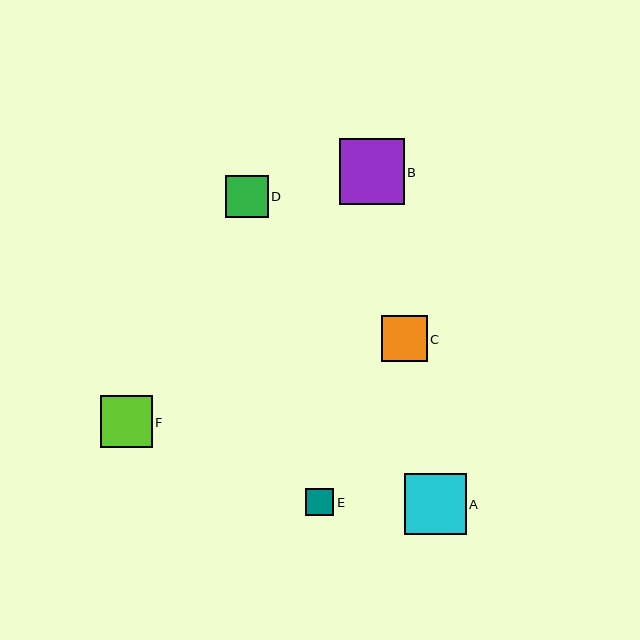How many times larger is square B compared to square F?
Square B is approximately 1.3 times the size of square F.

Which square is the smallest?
Square E is the smallest with a size of approximately 28 pixels.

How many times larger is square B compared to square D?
Square B is approximately 1.5 times the size of square D.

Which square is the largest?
Square B is the largest with a size of approximately 65 pixels.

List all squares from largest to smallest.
From largest to smallest: B, A, F, C, D, E.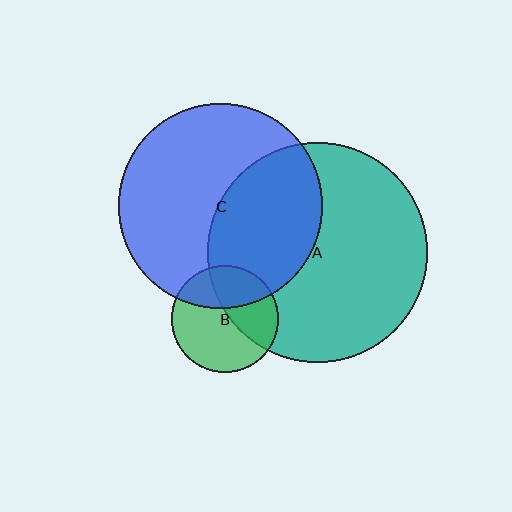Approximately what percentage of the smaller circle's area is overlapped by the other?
Approximately 40%.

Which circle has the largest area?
Circle A (teal).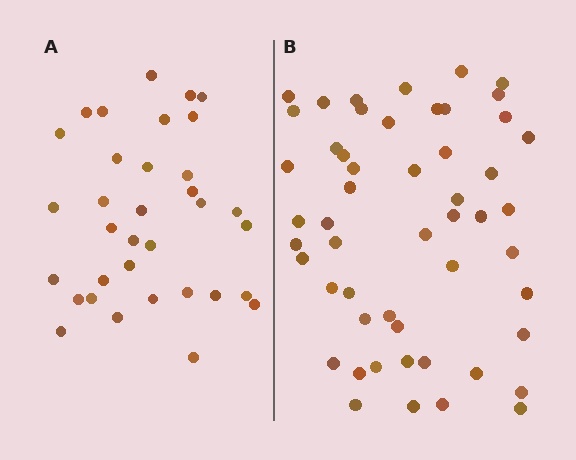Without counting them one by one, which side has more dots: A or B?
Region B (the right region) has more dots.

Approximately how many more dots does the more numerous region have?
Region B has approximately 20 more dots than region A.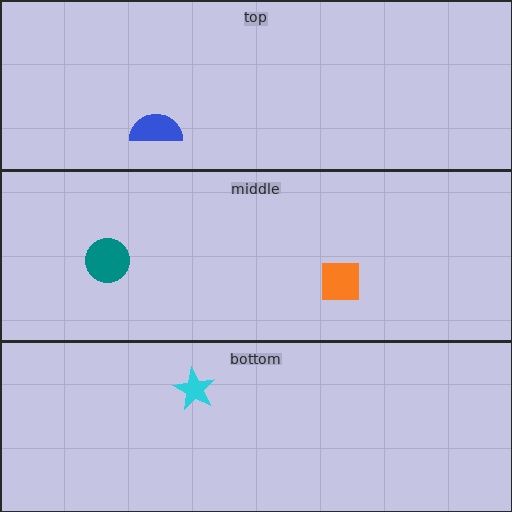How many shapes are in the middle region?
2.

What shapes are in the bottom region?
The cyan star.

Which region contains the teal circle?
The middle region.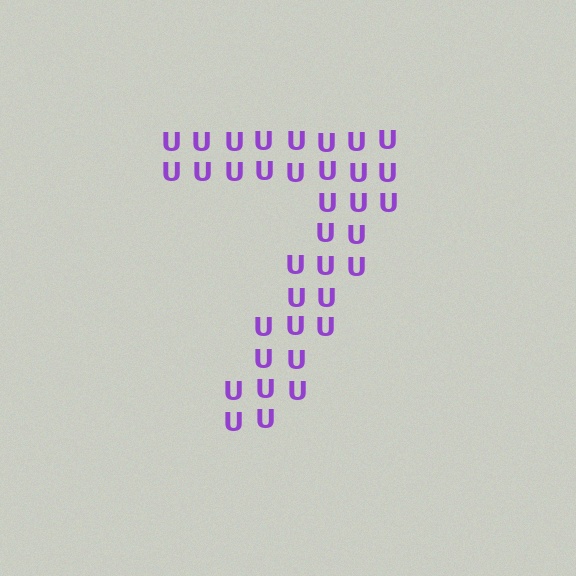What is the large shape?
The large shape is the digit 7.